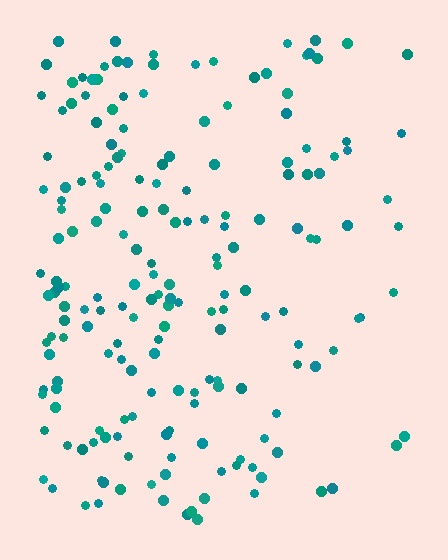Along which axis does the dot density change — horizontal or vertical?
Horizontal.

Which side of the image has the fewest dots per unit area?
The right.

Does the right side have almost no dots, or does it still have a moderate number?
Still a moderate number, just noticeably fewer than the left.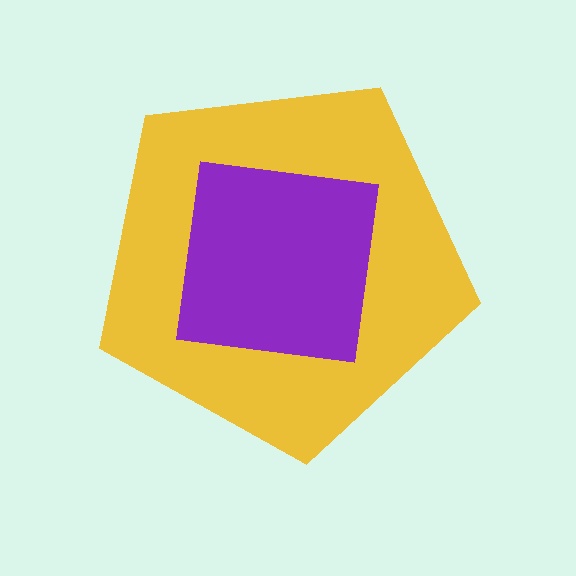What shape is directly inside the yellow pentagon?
The purple square.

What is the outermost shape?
The yellow pentagon.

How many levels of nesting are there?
2.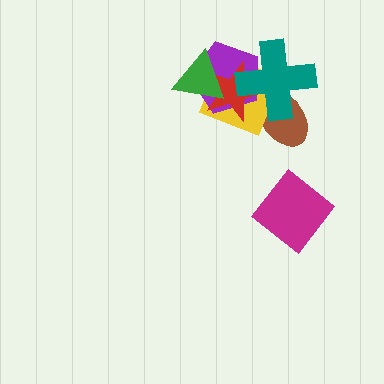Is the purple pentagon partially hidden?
Yes, it is partially covered by another shape.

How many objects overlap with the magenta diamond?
0 objects overlap with the magenta diamond.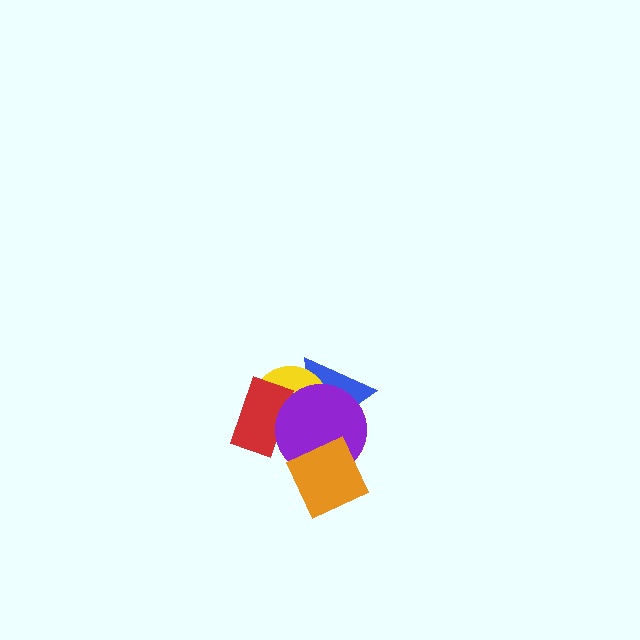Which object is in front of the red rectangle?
The purple circle is in front of the red rectangle.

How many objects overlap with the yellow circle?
3 objects overlap with the yellow circle.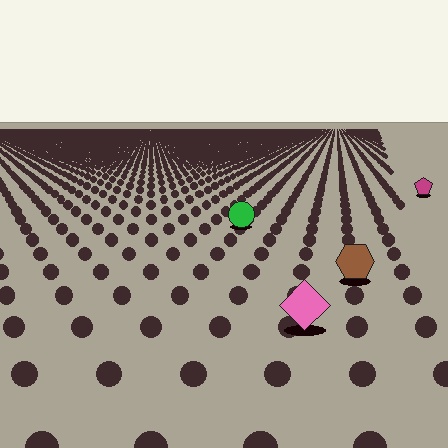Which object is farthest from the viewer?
The magenta pentagon is farthest from the viewer. It appears smaller and the ground texture around it is denser.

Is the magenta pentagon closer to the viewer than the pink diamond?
No. The pink diamond is closer — you can tell from the texture gradient: the ground texture is coarser near it.